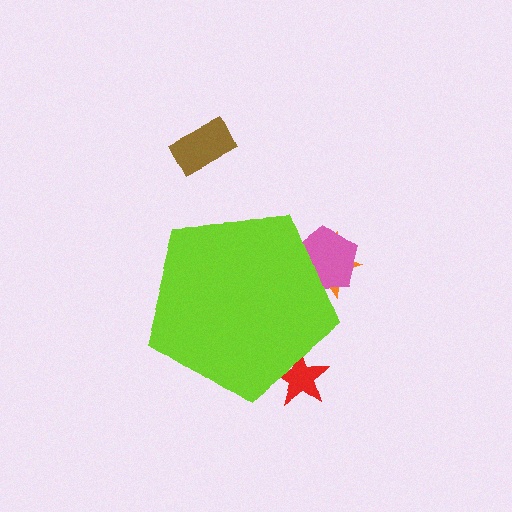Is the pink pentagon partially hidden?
Yes, the pink pentagon is partially hidden behind the lime pentagon.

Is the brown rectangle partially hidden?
No, the brown rectangle is fully visible.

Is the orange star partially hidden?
Yes, the orange star is partially hidden behind the lime pentagon.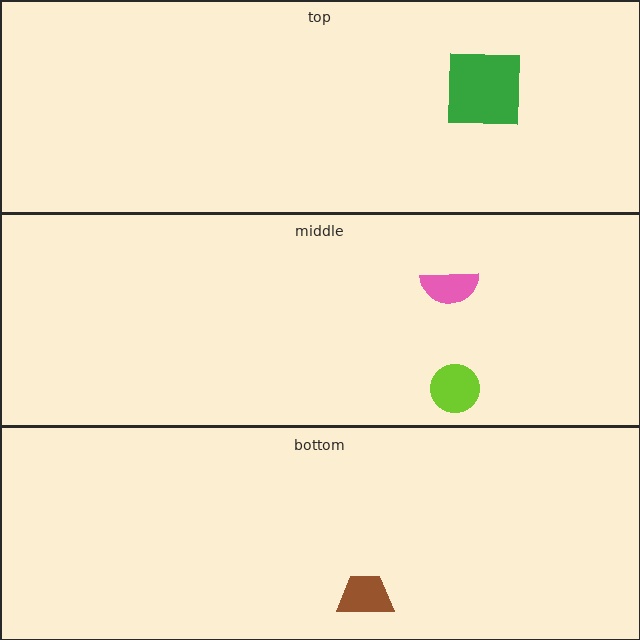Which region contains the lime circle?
The middle region.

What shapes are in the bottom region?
The brown trapezoid.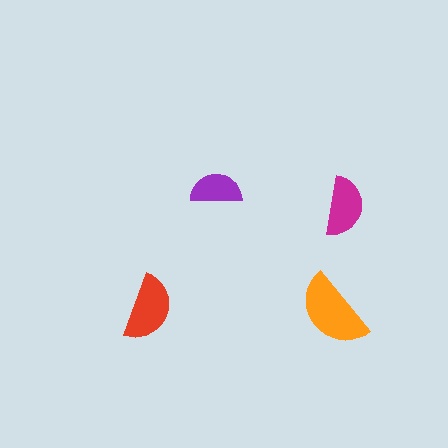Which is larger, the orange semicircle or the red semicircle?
The orange one.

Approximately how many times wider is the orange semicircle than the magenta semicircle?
About 1.5 times wider.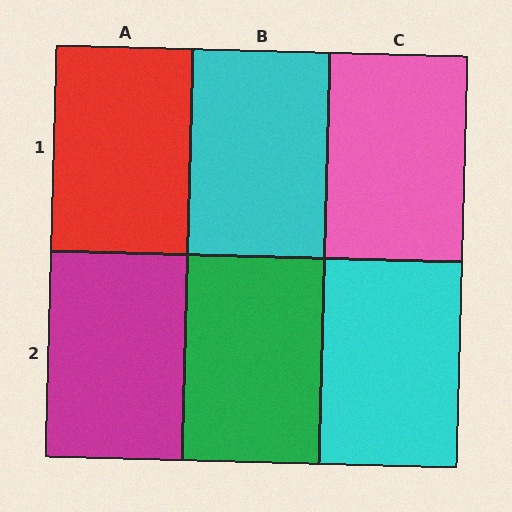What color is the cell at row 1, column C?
Pink.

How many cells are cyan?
2 cells are cyan.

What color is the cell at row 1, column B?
Cyan.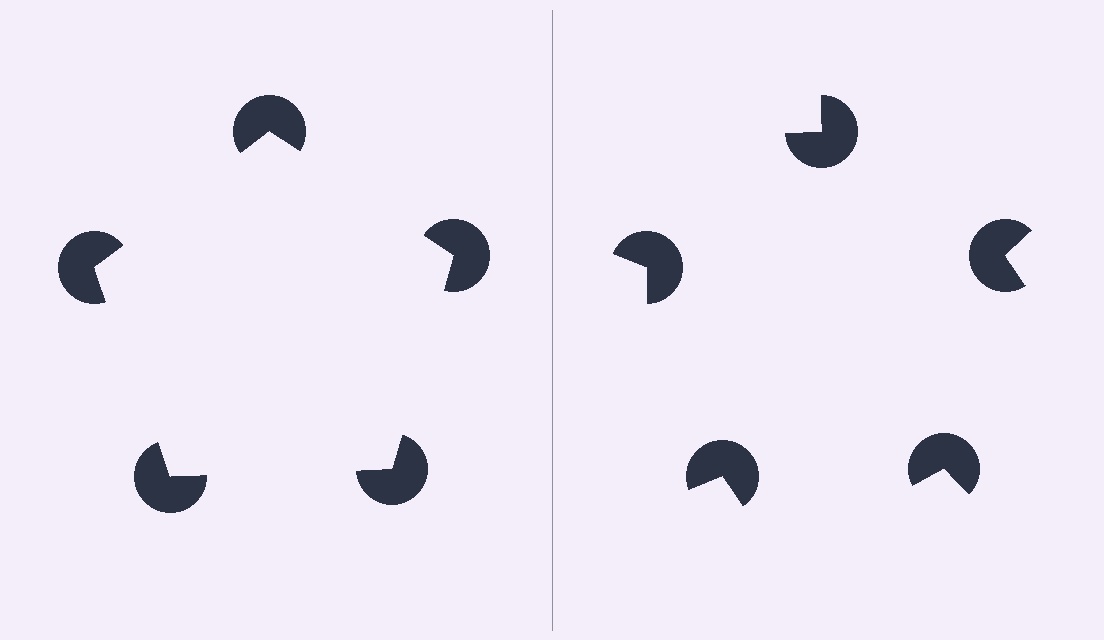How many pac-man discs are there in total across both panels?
10 — 5 on each side.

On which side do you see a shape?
An illusory pentagon appears on the left side. On the right side the wedge cuts are rotated, so no coherent shape forms.